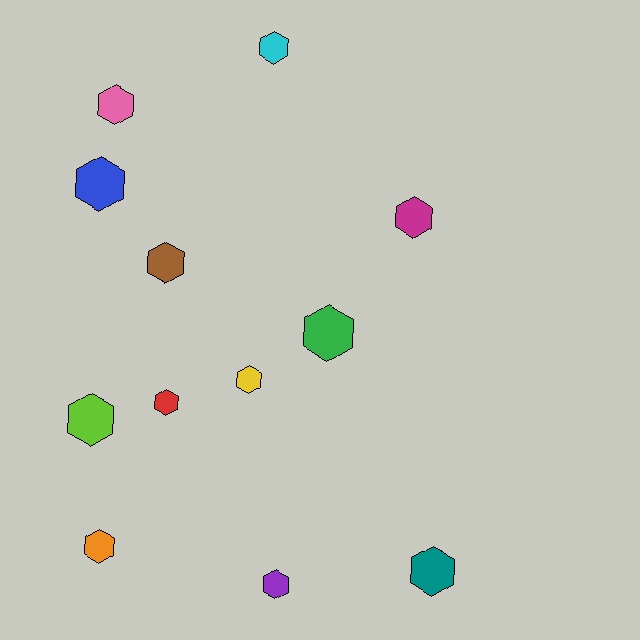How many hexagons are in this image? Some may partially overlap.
There are 12 hexagons.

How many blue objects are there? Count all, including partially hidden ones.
There is 1 blue object.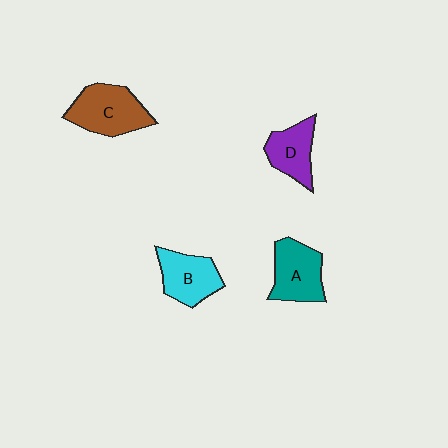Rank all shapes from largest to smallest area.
From largest to smallest: C (brown), A (teal), B (cyan), D (purple).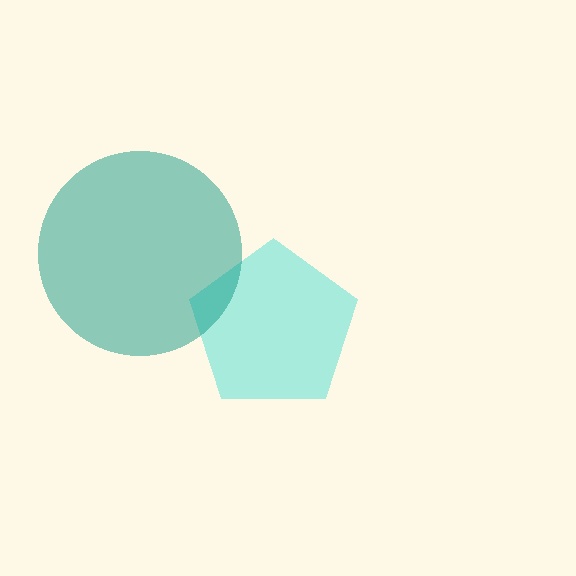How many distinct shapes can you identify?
There are 2 distinct shapes: a cyan pentagon, a teal circle.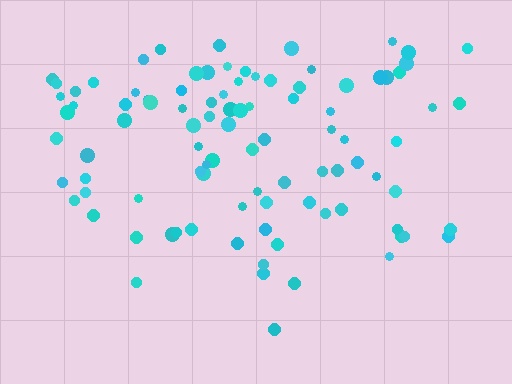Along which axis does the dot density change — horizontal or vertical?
Vertical.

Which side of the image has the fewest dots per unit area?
The bottom.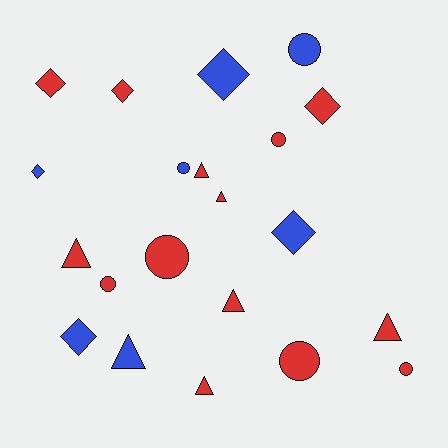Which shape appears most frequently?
Diamond, with 7 objects.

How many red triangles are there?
There are 6 red triangles.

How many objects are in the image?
There are 21 objects.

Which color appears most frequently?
Red, with 14 objects.